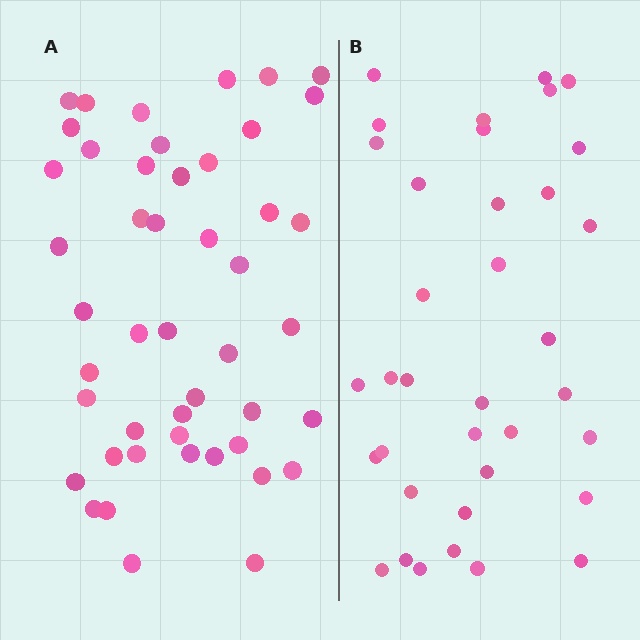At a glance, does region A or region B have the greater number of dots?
Region A (the left region) has more dots.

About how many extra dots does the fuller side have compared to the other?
Region A has roughly 12 or so more dots than region B.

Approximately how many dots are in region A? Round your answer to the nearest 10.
About 50 dots. (The exact count is 47, which rounds to 50.)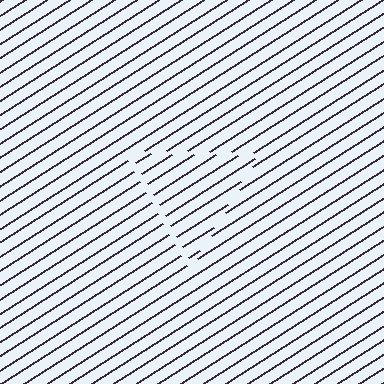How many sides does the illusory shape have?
3 sides — the line-ends trace a triangle.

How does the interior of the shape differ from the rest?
The interior of the shape contains the same grating, shifted by half a period — the contour is defined by the phase discontinuity where line-ends from the inner and outer gratings abut.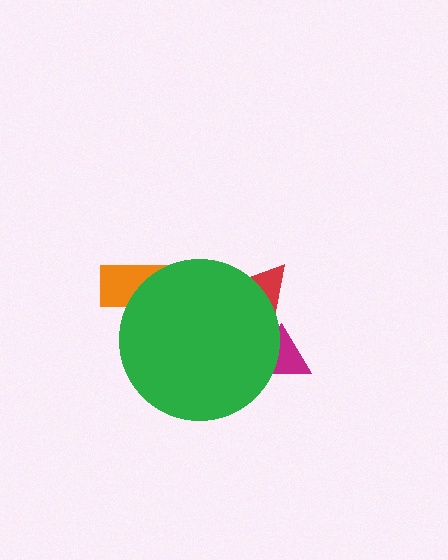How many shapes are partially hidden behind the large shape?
3 shapes are partially hidden.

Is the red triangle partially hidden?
Yes, the red triangle is partially hidden behind the green circle.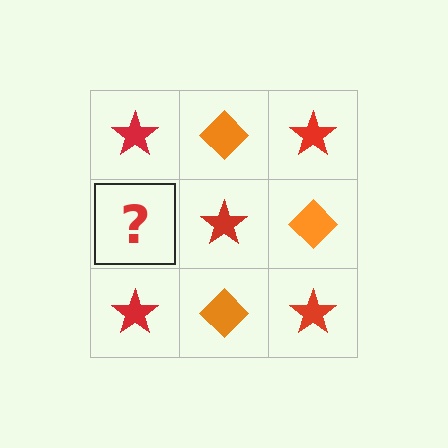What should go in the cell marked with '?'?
The missing cell should contain an orange diamond.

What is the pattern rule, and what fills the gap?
The rule is that it alternates red star and orange diamond in a checkerboard pattern. The gap should be filled with an orange diamond.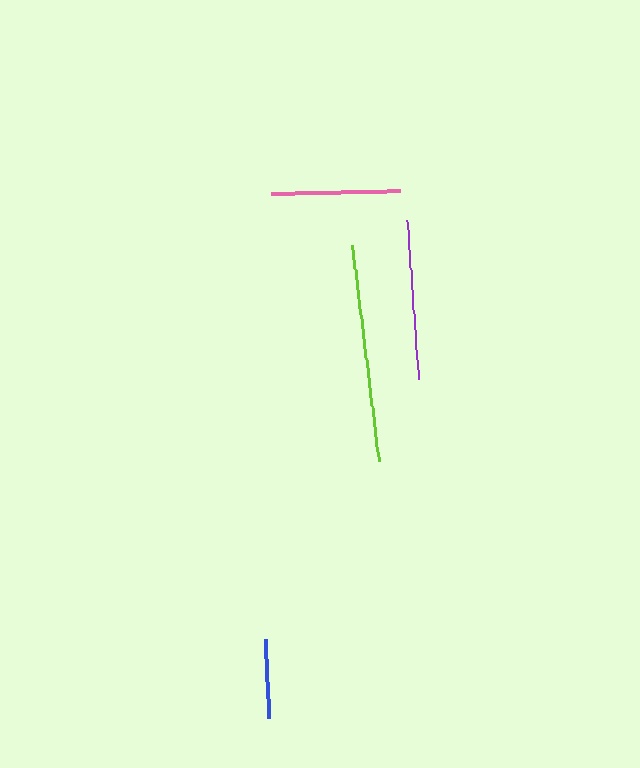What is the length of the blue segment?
The blue segment is approximately 79 pixels long.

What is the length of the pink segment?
The pink segment is approximately 128 pixels long.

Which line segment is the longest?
The lime line is the longest at approximately 217 pixels.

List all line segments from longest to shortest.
From longest to shortest: lime, purple, pink, blue.